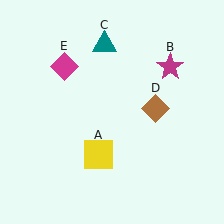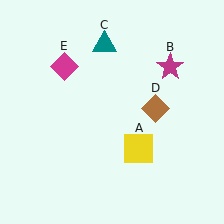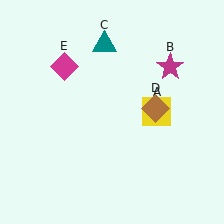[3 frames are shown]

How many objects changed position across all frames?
1 object changed position: yellow square (object A).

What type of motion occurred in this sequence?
The yellow square (object A) rotated counterclockwise around the center of the scene.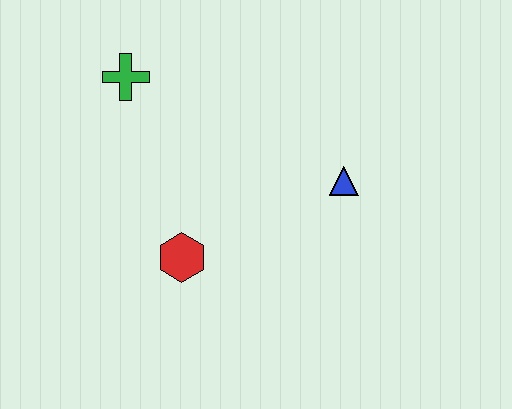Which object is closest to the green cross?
The red hexagon is closest to the green cross.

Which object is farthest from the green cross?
The blue triangle is farthest from the green cross.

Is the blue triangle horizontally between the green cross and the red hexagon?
No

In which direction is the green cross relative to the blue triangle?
The green cross is to the left of the blue triangle.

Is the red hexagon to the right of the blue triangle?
No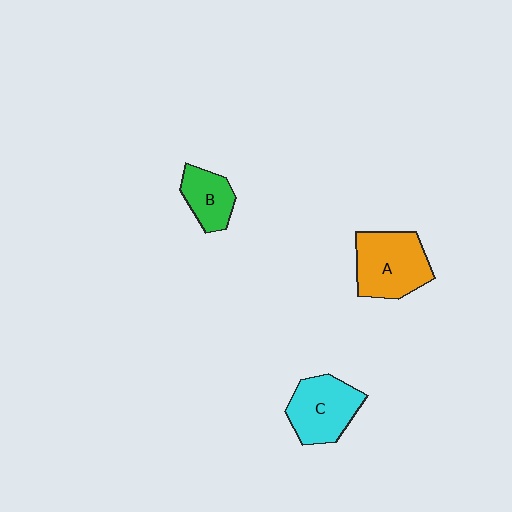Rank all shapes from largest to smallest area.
From largest to smallest: A (orange), C (cyan), B (green).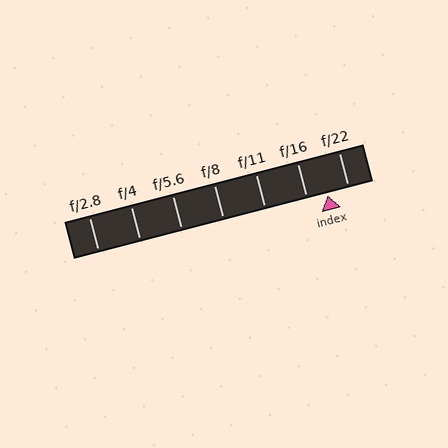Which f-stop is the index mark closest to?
The index mark is closest to f/22.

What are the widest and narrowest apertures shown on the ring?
The widest aperture shown is f/2.8 and the narrowest is f/22.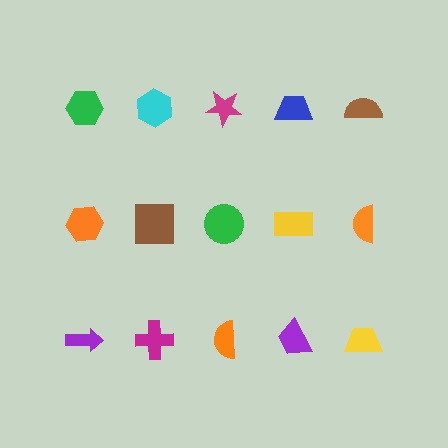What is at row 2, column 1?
An orange hexagon.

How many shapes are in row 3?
5 shapes.